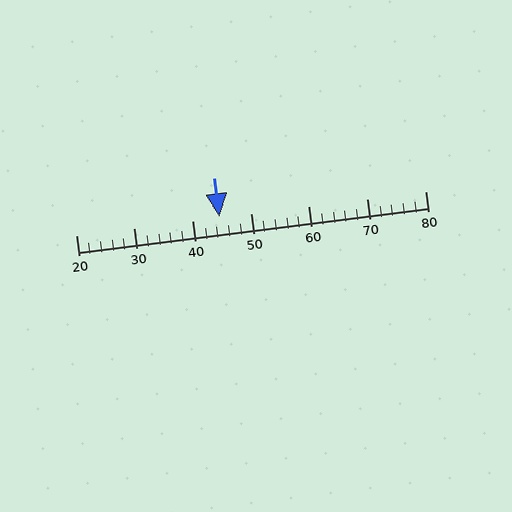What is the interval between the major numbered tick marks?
The major tick marks are spaced 10 units apart.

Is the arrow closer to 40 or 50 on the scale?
The arrow is closer to 40.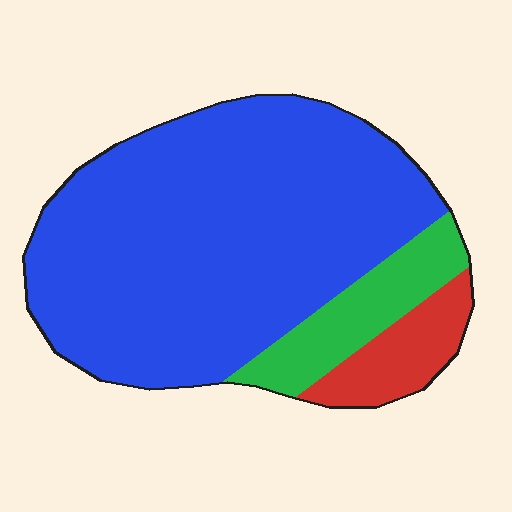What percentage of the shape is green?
Green covers 13% of the shape.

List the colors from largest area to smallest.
From largest to smallest: blue, green, red.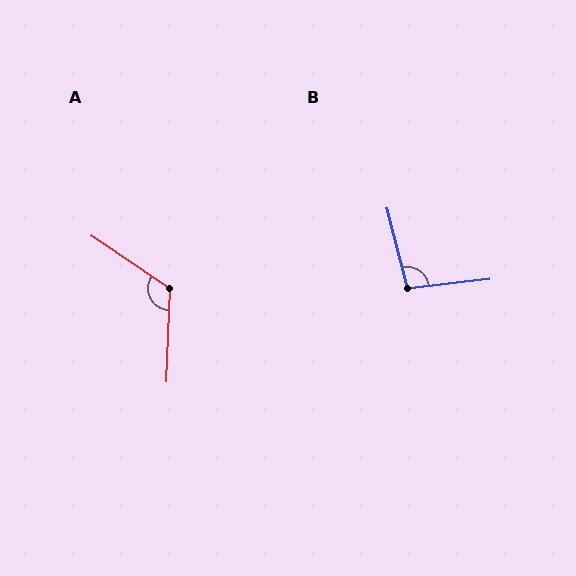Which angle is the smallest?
B, at approximately 98 degrees.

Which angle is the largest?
A, at approximately 122 degrees.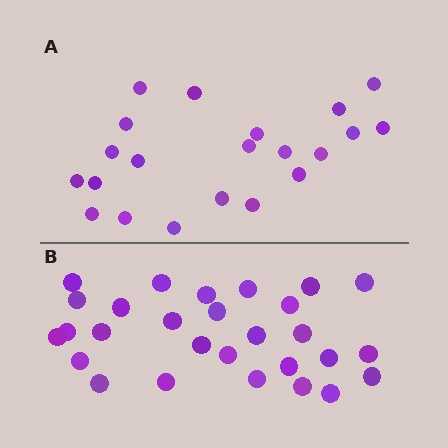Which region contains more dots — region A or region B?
Region B (the bottom region) has more dots.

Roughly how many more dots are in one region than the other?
Region B has roughly 8 or so more dots than region A.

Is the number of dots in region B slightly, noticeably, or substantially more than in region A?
Region B has noticeably more, but not dramatically so. The ratio is roughly 1.3 to 1.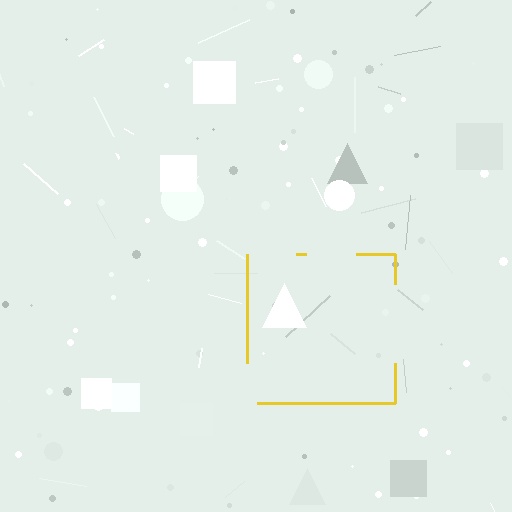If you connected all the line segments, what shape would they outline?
They would outline a square.